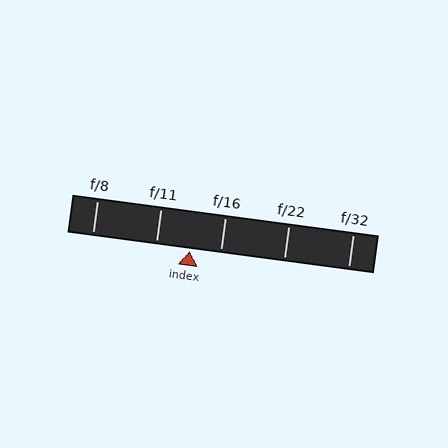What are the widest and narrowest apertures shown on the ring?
The widest aperture shown is f/8 and the narrowest is f/32.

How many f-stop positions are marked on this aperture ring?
There are 5 f-stop positions marked.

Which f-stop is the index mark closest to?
The index mark is closest to f/16.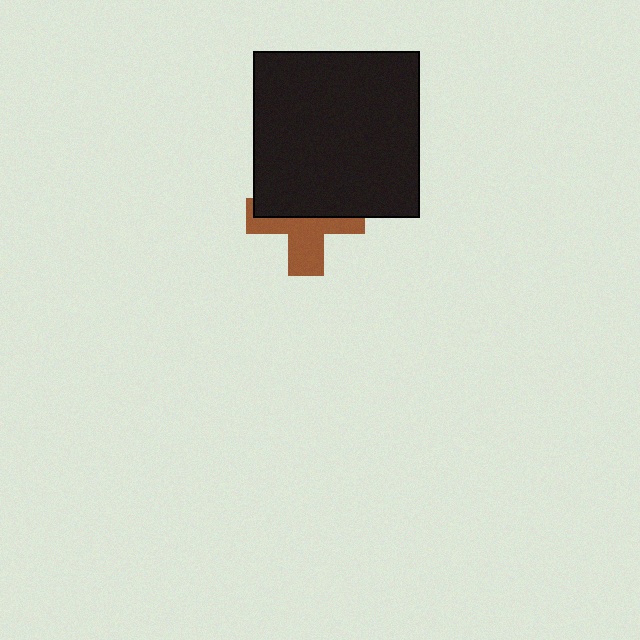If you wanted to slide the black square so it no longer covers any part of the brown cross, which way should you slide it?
Slide it up — that is the most direct way to separate the two shapes.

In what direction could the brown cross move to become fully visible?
The brown cross could move down. That would shift it out from behind the black square entirely.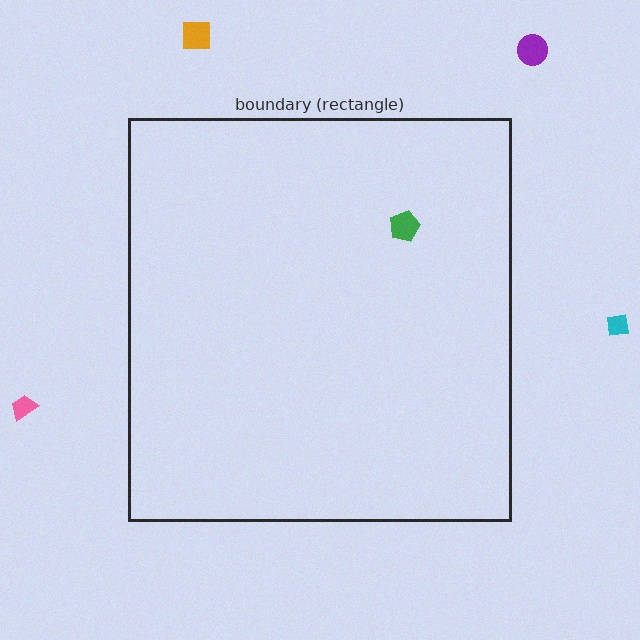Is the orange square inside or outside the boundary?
Outside.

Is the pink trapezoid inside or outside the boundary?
Outside.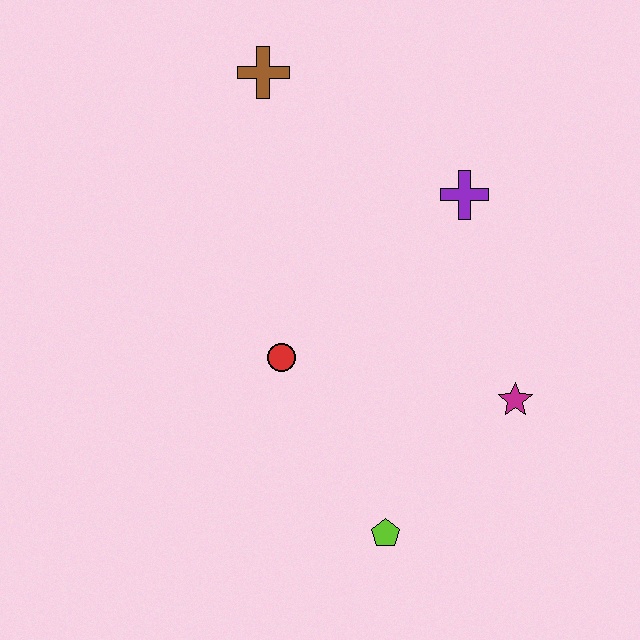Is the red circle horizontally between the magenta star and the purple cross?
No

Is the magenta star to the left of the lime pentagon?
No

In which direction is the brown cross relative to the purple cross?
The brown cross is to the left of the purple cross.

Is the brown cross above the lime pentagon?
Yes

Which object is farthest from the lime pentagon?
The brown cross is farthest from the lime pentagon.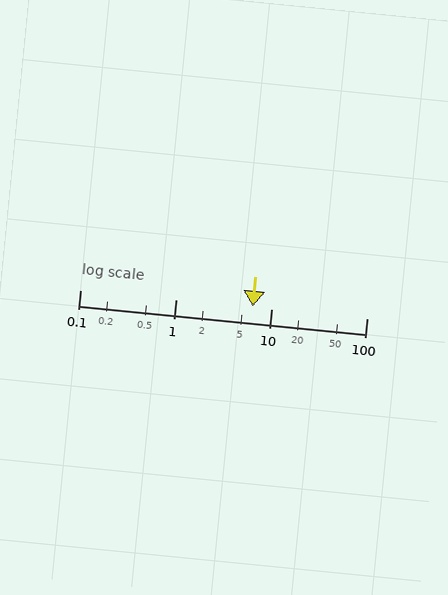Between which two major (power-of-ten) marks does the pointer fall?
The pointer is between 1 and 10.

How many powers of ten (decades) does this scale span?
The scale spans 3 decades, from 0.1 to 100.